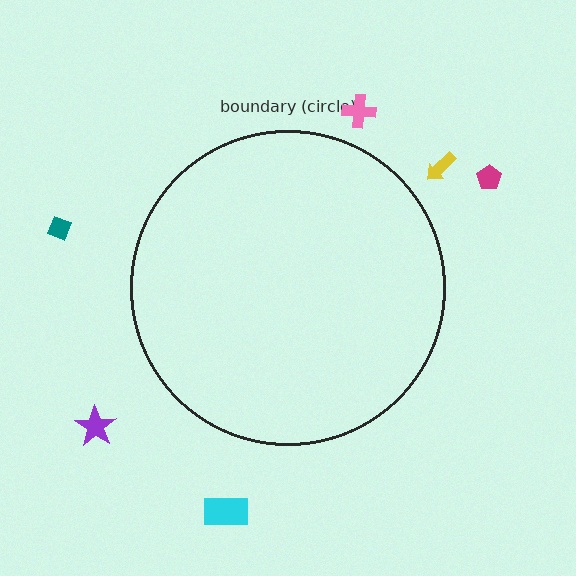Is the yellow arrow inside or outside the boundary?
Outside.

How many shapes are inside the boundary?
0 inside, 6 outside.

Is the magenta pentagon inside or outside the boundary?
Outside.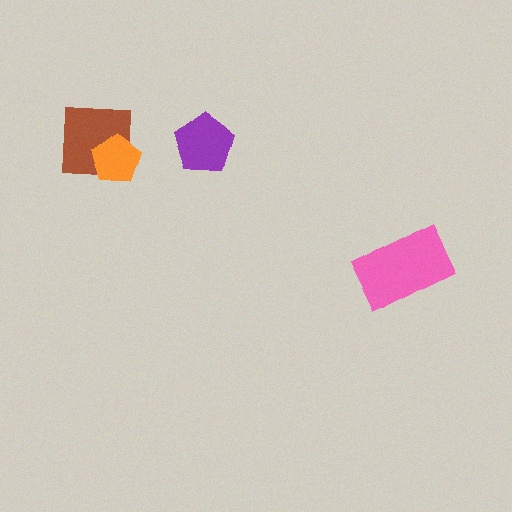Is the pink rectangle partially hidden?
No, no other shape covers it.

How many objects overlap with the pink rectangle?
0 objects overlap with the pink rectangle.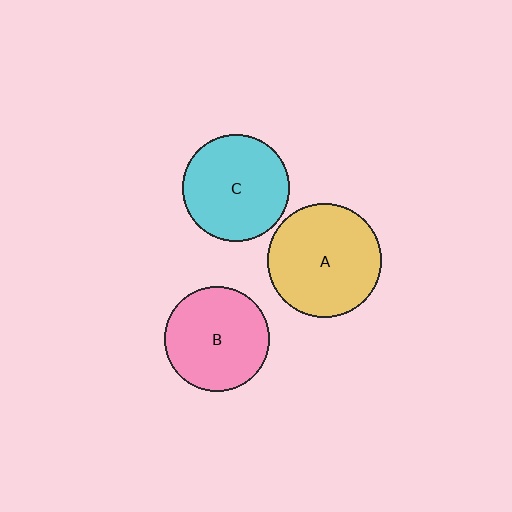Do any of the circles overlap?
No, none of the circles overlap.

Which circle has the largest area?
Circle A (yellow).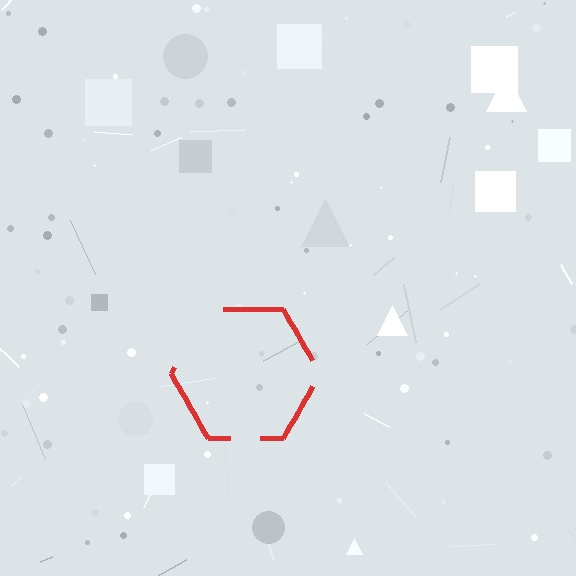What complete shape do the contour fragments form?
The contour fragments form a hexagon.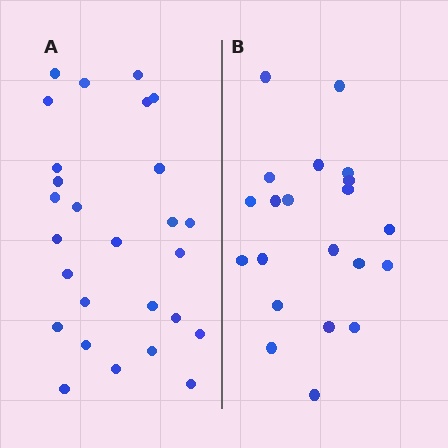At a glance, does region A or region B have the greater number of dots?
Region A (the left region) has more dots.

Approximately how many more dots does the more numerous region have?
Region A has about 6 more dots than region B.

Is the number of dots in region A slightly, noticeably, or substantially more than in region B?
Region A has noticeably more, but not dramatically so. The ratio is roughly 1.3 to 1.